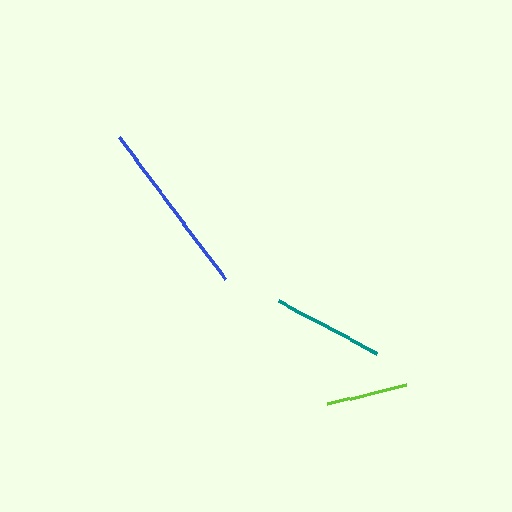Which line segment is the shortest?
The lime line is the shortest at approximately 82 pixels.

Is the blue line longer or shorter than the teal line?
The blue line is longer than the teal line.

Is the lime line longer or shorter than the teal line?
The teal line is longer than the lime line.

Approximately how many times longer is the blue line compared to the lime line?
The blue line is approximately 2.2 times the length of the lime line.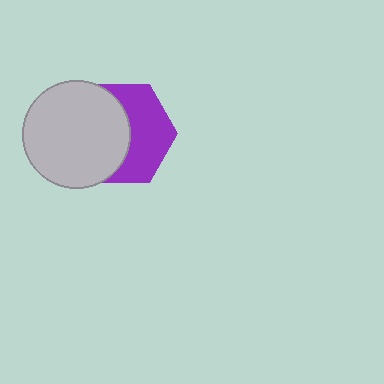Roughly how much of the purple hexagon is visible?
About half of it is visible (roughly 49%).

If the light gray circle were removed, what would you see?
You would see the complete purple hexagon.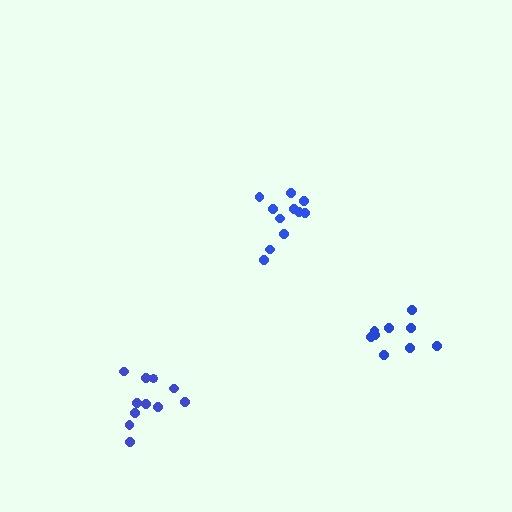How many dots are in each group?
Group 1: 11 dots, Group 2: 11 dots, Group 3: 9 dots (31 total).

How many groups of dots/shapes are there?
There are 3 groups.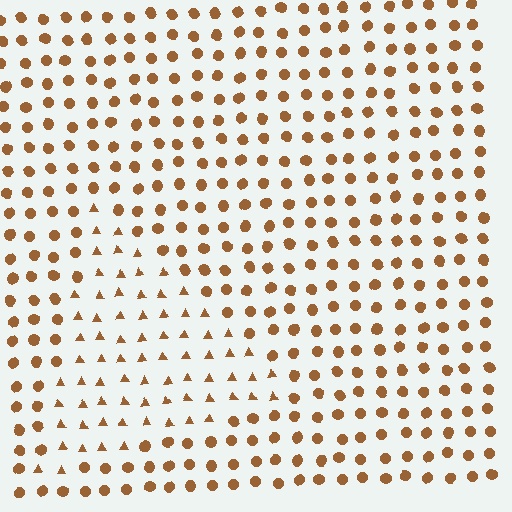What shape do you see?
I see a triangle.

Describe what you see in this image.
The image is filled with small brown elements arranged in a uniform grid. A triangle-shaped region contains triangles, while the surrounding area contains circles. The boundary is defined purely by the change in element shape.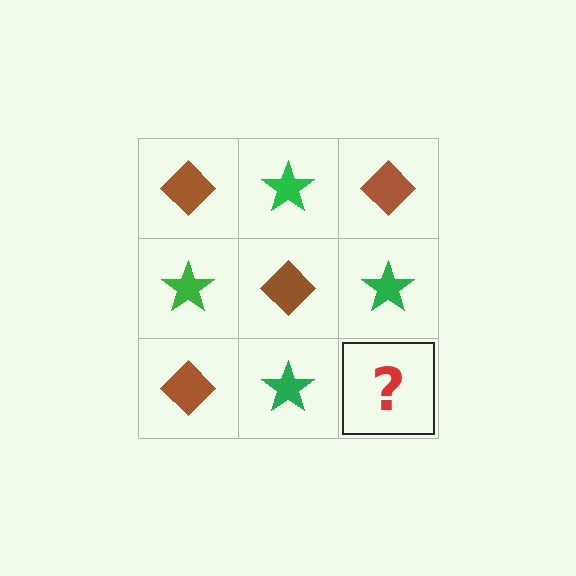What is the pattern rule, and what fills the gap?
The rule is that it alternates brown diamond and green star in a checkerboard pattern. The gap should be filled with a brown diamond.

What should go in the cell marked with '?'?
The missing cell should contain a brown diamond.